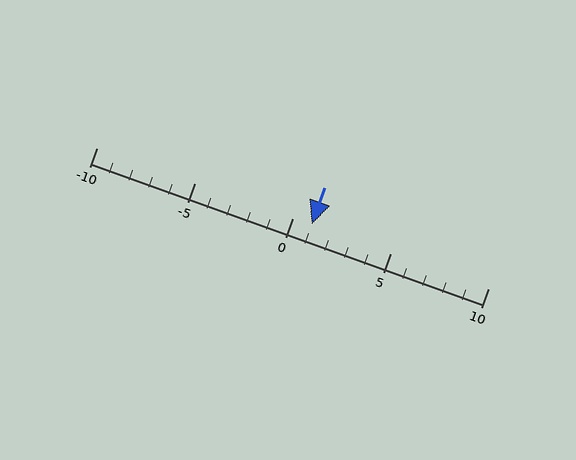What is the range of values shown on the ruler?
The ruler shows values from -10 to 10.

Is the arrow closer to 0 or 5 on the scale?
The arrow is closer to 0.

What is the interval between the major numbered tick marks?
The major tick marks are spaced 5 units apart.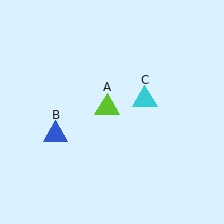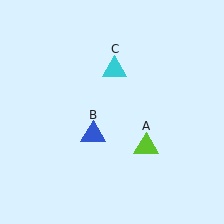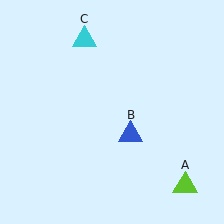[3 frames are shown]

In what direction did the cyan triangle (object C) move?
The cyan triangle (object C) moved up and to the left.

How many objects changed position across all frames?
3 objects changed position: lime triangle (object A), blue triangle (object B), cyan triangle (object C).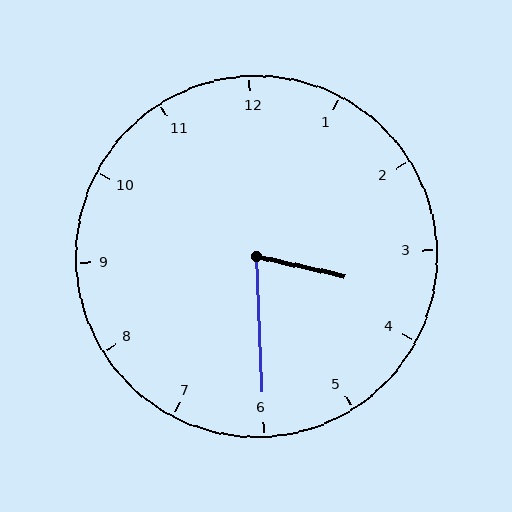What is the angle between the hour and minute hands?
Approximately 75 degrees.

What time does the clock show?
3:30.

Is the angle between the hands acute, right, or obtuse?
It is acute.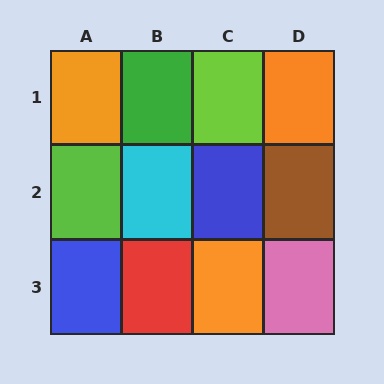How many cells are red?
1 cell is red.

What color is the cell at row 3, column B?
Red.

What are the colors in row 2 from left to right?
Lime, cyan, blue, brown.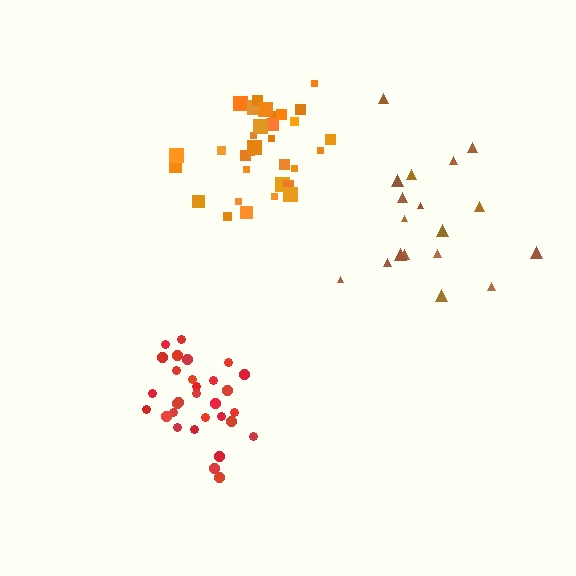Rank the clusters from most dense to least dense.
red, orange, brown.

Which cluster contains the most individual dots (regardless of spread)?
Orange (32).